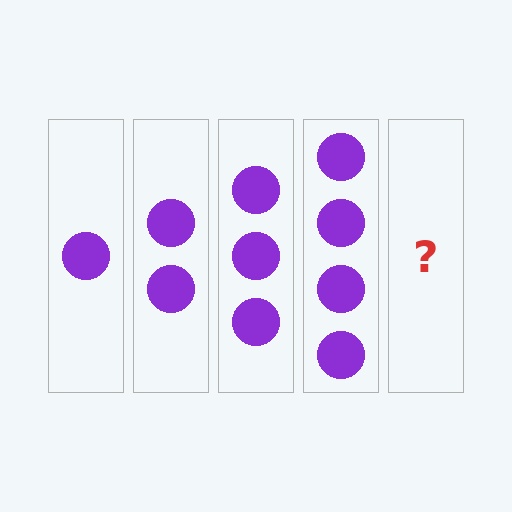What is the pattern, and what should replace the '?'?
The pattern is that each step adds one more circle. The '?' should be 5 circles.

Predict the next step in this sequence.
The next step is 5 circles.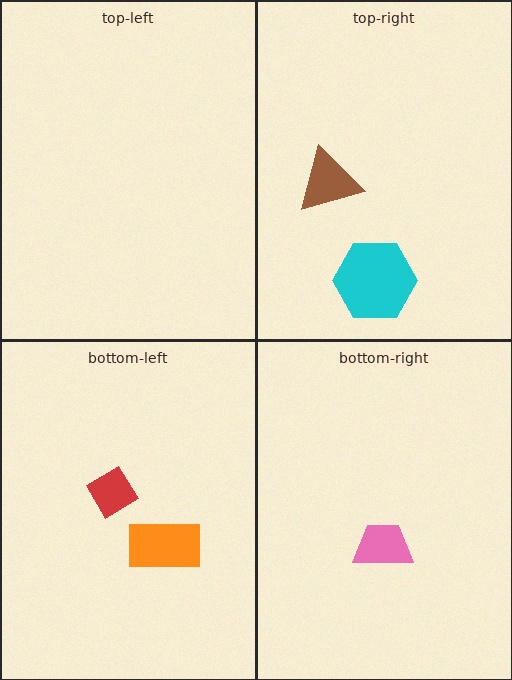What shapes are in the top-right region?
The brown triangle, the cyan hexagon.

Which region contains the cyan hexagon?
The top-right region.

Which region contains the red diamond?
The bottom-left region.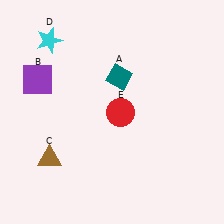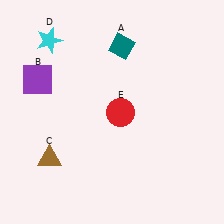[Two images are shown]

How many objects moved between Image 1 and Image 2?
1 object moved between the two images.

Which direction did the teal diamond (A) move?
The teal diamond (A) moved up.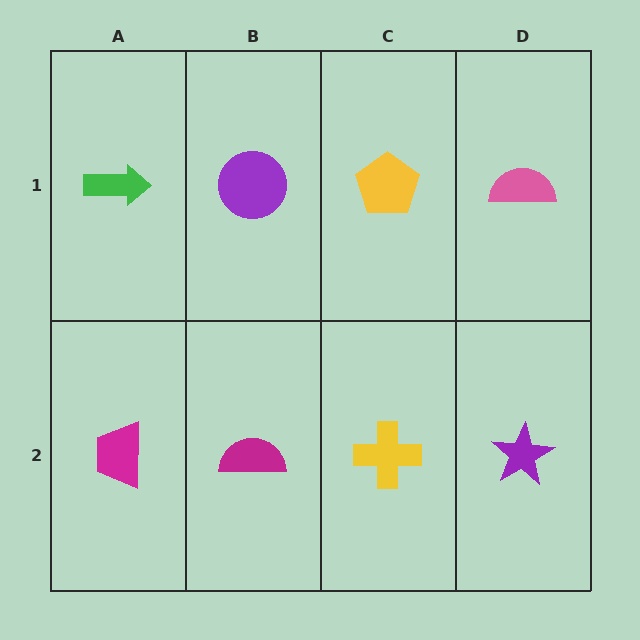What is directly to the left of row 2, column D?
A yellow cross.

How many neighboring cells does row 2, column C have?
3.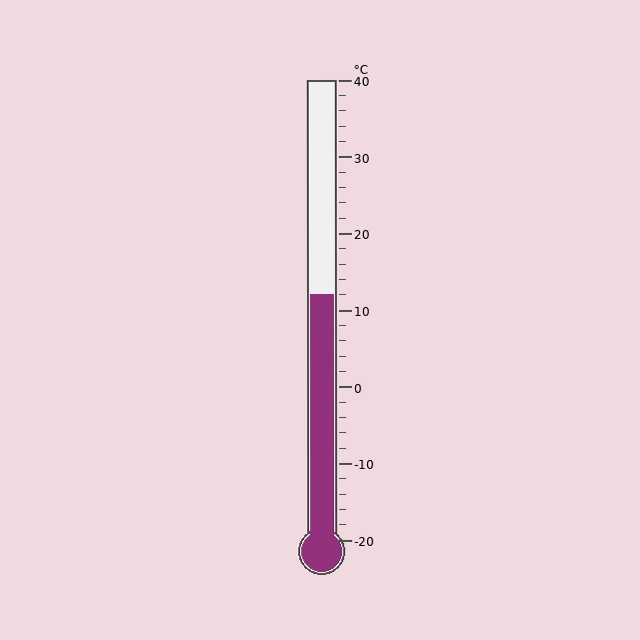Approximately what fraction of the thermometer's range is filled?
The thermometer is filled to approximately 55% of its range.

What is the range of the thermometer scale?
The thermometer scale ranges from -20°C to 40°C.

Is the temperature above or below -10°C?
The temperature is above -10°C.